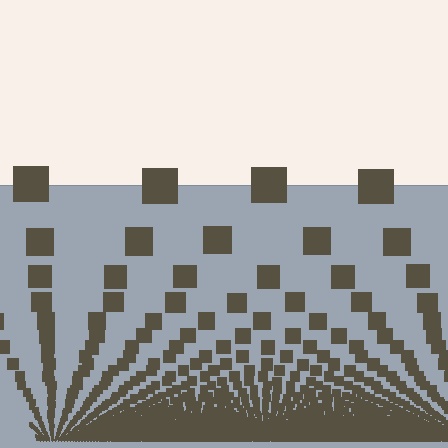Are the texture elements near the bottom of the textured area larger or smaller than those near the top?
Smaller. The gradient is inverted — elements near the bottom are smaller and denser.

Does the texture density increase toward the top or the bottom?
Density increases toward the bottom.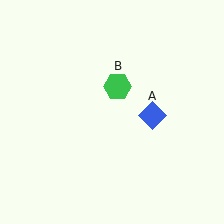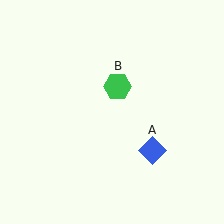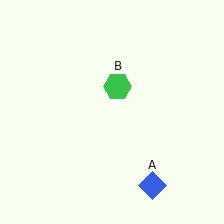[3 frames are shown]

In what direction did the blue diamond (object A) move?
The blue diamond (object A) moved down.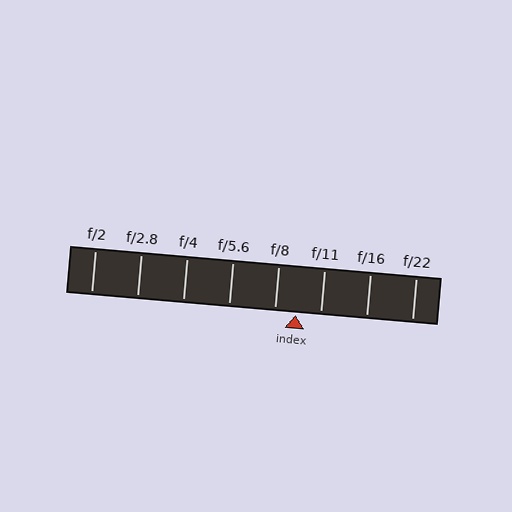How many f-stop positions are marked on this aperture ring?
There are 8 f-stop positions marked.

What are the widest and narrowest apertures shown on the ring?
The widest aperture shown is f/2 and the narrowest is f/22.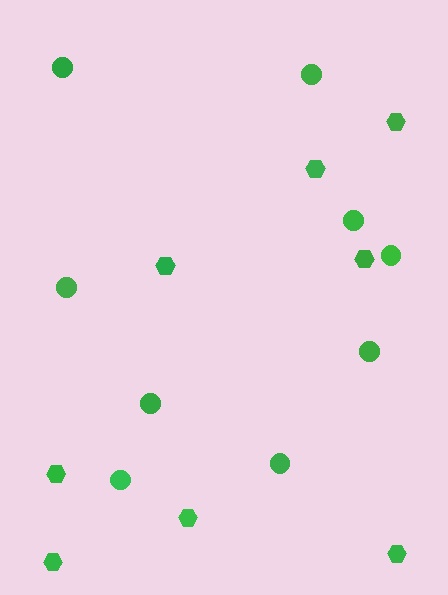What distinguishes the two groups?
There are 2 groups: one group of circles (9) and one group of hexagons (8).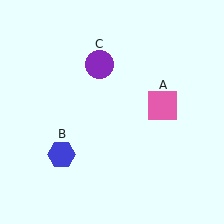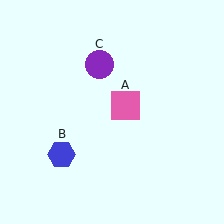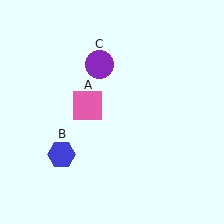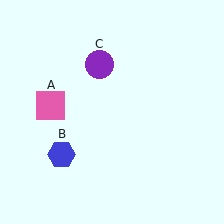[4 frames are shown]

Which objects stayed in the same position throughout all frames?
Blue hexagon (object B) and purple circle (object C) remained stationary.